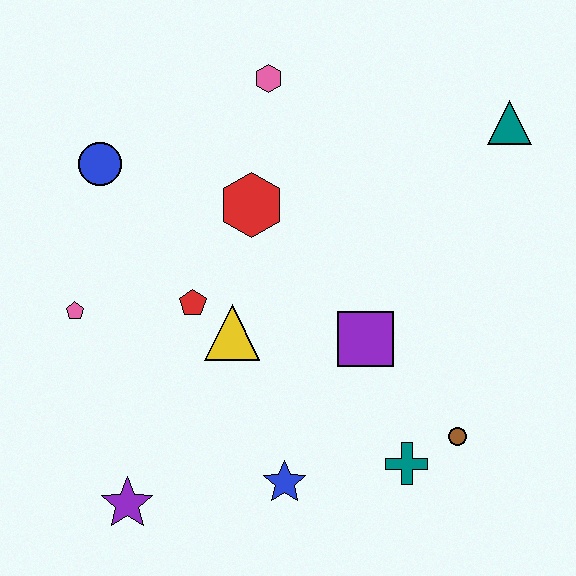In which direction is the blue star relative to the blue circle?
The blue star is below the blue circle.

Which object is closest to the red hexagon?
The red pentagon is closest to the red hexagon.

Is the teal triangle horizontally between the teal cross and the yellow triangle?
No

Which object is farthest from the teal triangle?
The purple star is farthest from the teal triangle.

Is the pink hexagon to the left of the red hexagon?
No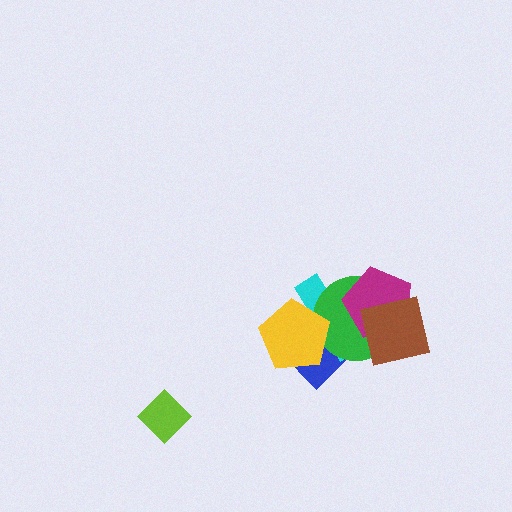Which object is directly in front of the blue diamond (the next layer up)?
The cyan cross is directly in front of the blue diamond.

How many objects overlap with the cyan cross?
5 objects overlap with the cyan cross.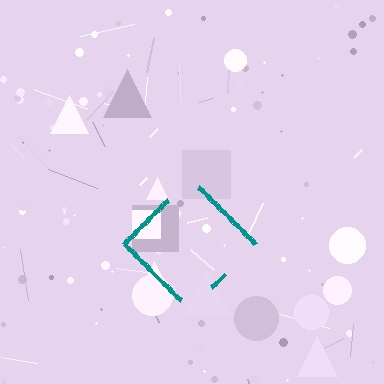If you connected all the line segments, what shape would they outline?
They would outline a diamond.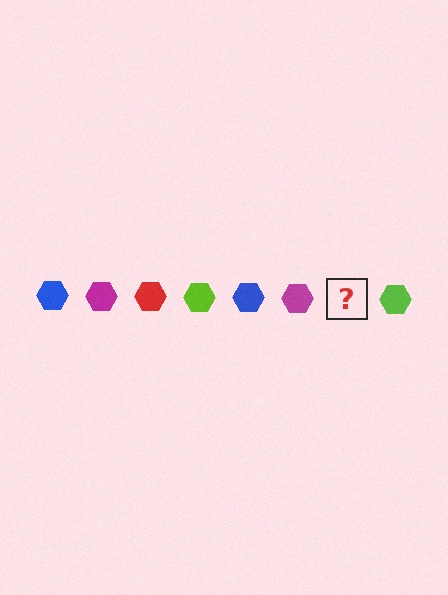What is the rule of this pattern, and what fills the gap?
The rule is that the pattern cycles through blue, magenta, red, lime hexagons. The gap should be filled with a red hexagon.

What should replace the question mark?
The question mark should be replaced with a red hexagon.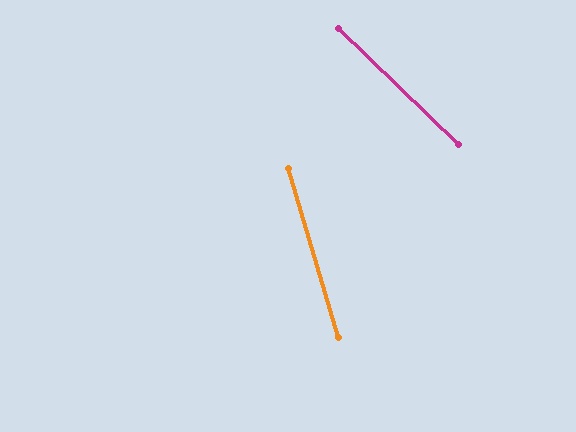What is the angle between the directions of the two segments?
Approximately 29 degrees.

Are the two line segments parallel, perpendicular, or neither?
Neither parallel nor perpendicular — they differ by about 29°.